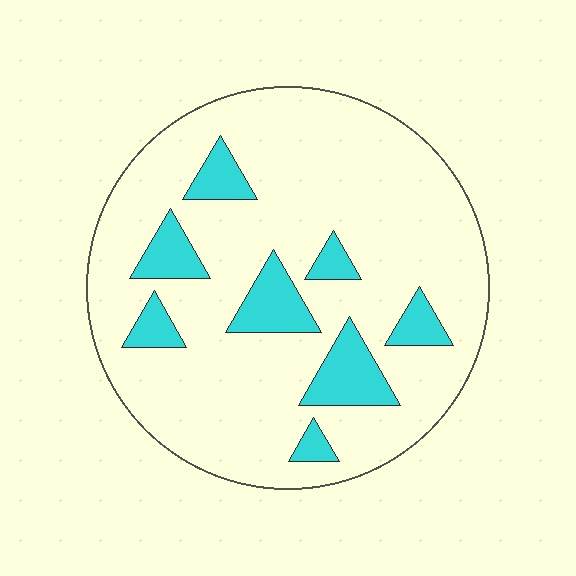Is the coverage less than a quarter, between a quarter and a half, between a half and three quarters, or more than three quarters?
Less than a quarter.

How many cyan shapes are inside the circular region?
8.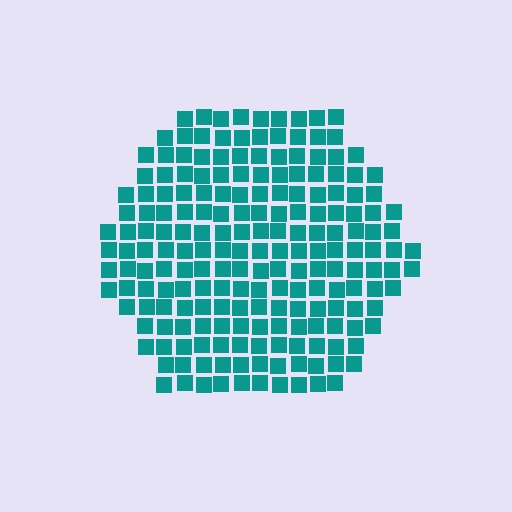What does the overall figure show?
The overall figure shows a hexagon.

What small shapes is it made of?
It is made of small squares.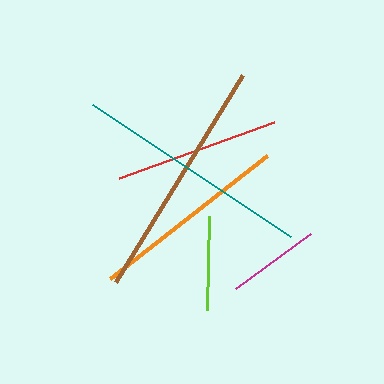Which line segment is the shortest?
The magenta line is the shortest at approximately 93 pixels.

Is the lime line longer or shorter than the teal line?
The teal line is longer than the lime line.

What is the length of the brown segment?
The brown segment is approximately 243 pixels long.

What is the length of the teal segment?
The teal segment is approximately 238 pixels long.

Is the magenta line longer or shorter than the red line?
The red line is longer than the magenta line.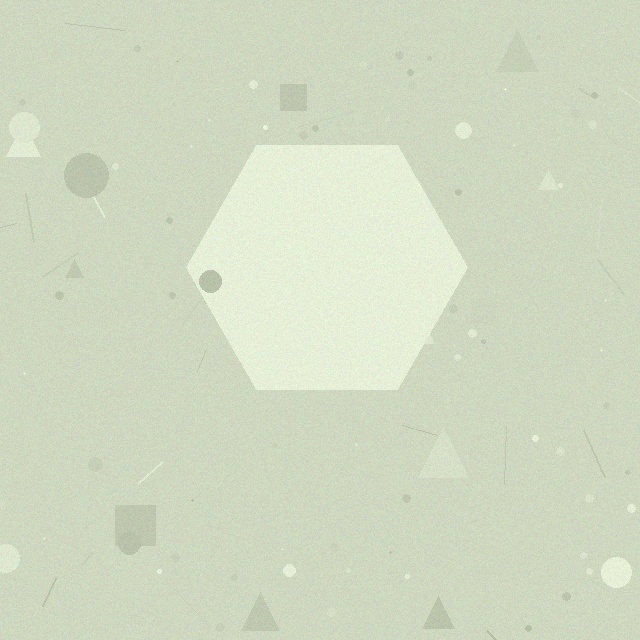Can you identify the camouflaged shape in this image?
The camouflaged shape is a hexagon.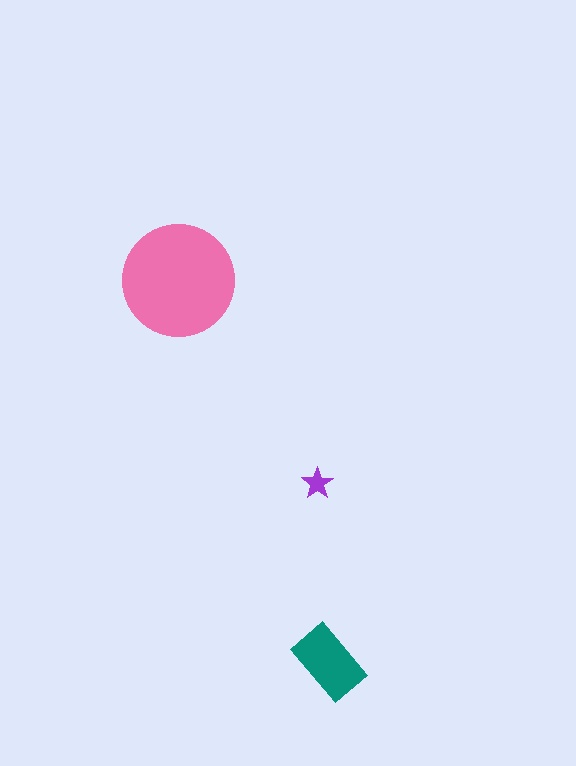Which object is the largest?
The pink circle.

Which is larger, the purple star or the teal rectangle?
The teal rectangle.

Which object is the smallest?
The purple star.